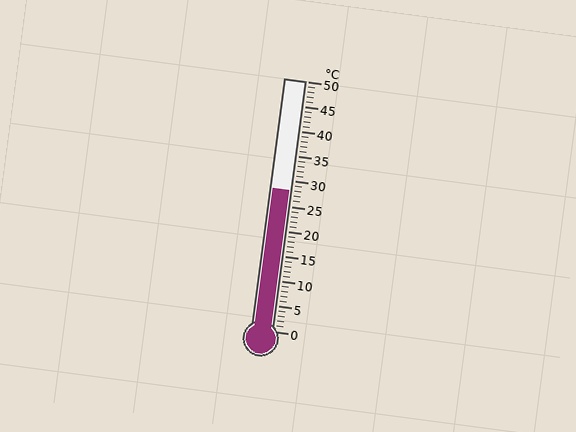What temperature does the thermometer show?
The thermometer shows approximately 28°C.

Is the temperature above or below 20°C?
The temperature is above 20°C.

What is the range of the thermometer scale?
The thermometer scale ranges from 0°C to 50°C.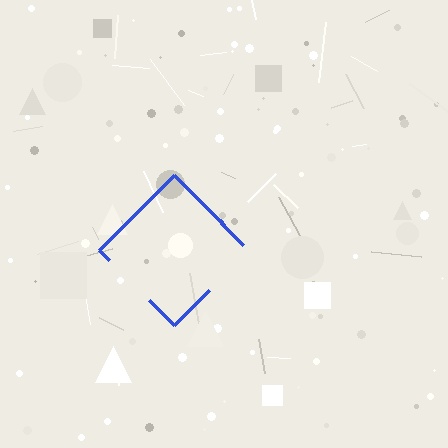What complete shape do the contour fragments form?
The contour fragments form a diamond.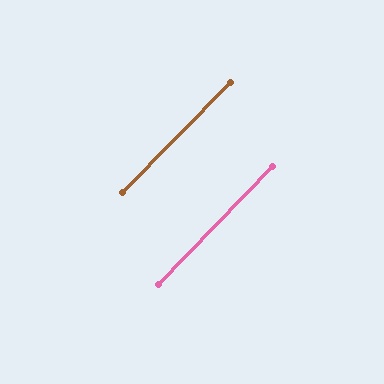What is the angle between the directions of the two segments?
Approximately 1 degree.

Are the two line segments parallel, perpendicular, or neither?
Parallel — their directions differ by only 0.6°.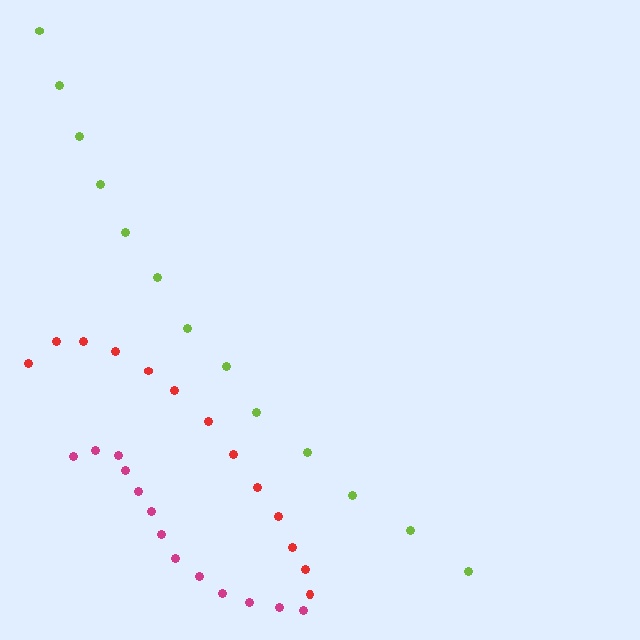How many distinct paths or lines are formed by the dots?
There are 3 distinct paths.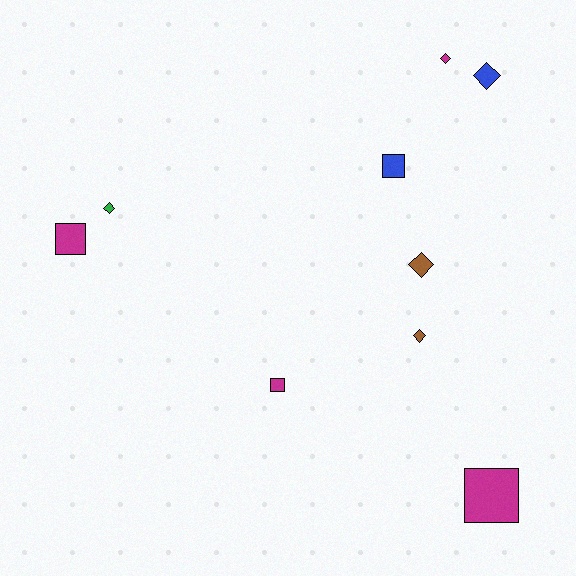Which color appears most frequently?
Magenta, with 4 objects.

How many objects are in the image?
There are 9 objects.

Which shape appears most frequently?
Diamond, with 5 objects.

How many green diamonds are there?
There is 1 green diamond.